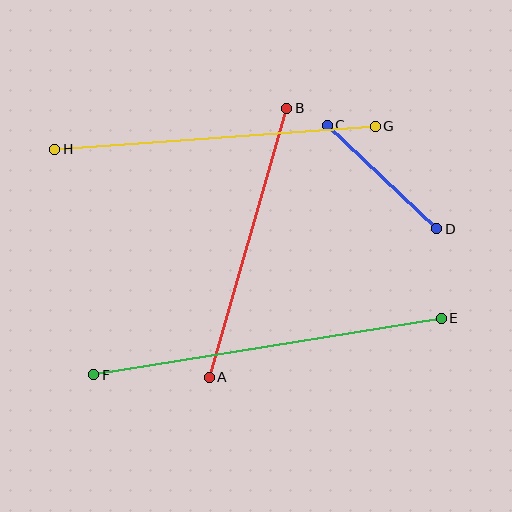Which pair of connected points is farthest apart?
Points E and F are farthest apart.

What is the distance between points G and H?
The distance is approximately 321 pixels.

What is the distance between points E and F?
The distance is approximately 352 pixels.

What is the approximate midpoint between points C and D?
The midpoint is at approximately (382, 177) pixels.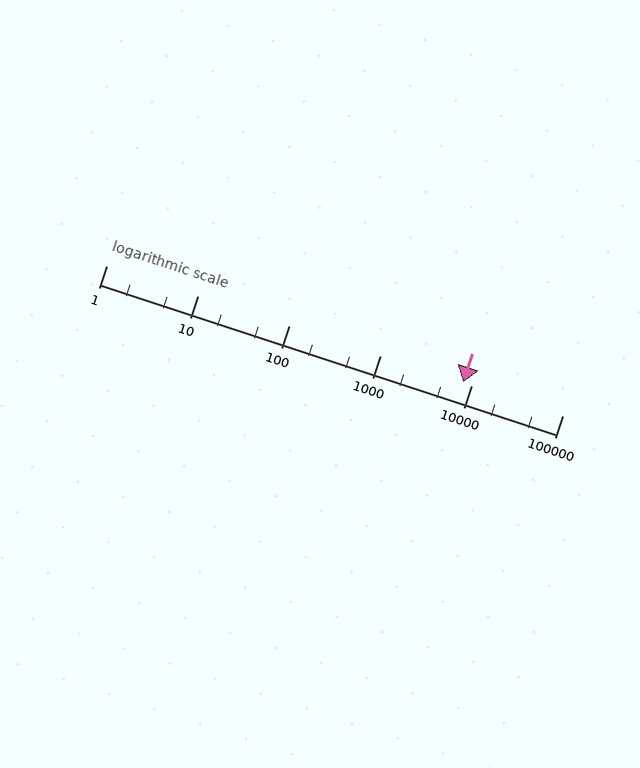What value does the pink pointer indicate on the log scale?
The pointer indicates approximately 8100.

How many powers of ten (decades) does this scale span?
The scale spans 5 decades, from 1 to 100000.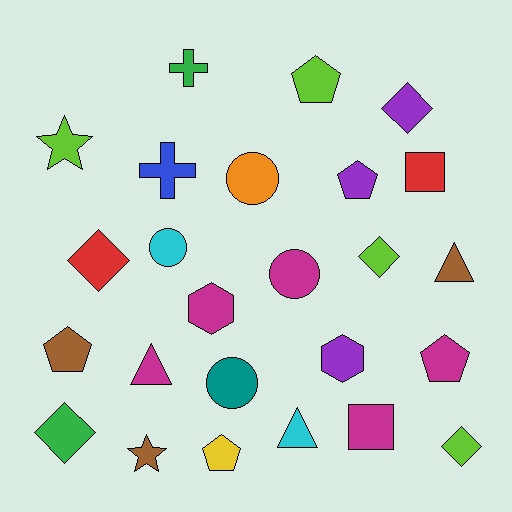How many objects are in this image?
There are 25 objects.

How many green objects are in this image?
There are 2 green objects.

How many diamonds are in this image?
There are 5 diamonds.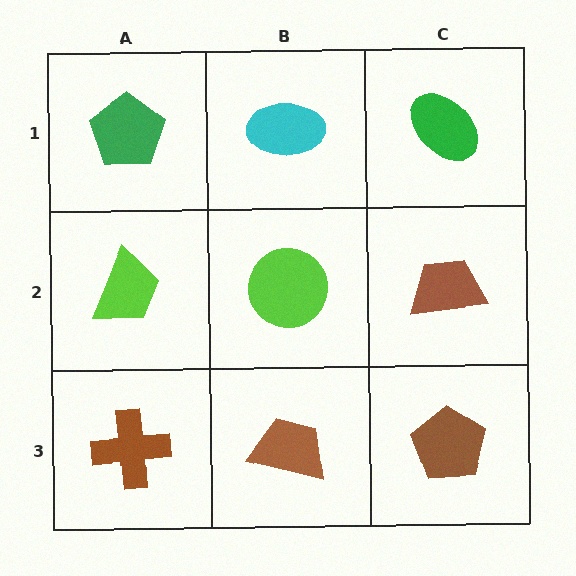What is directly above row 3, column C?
A brown trapezoid.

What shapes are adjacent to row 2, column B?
A cyan ellipse (row 1, column B), a brown trapezoid (row 3, column B), a lime trapezoid (row 2, column A), a brown trapezoid (row 2, column C).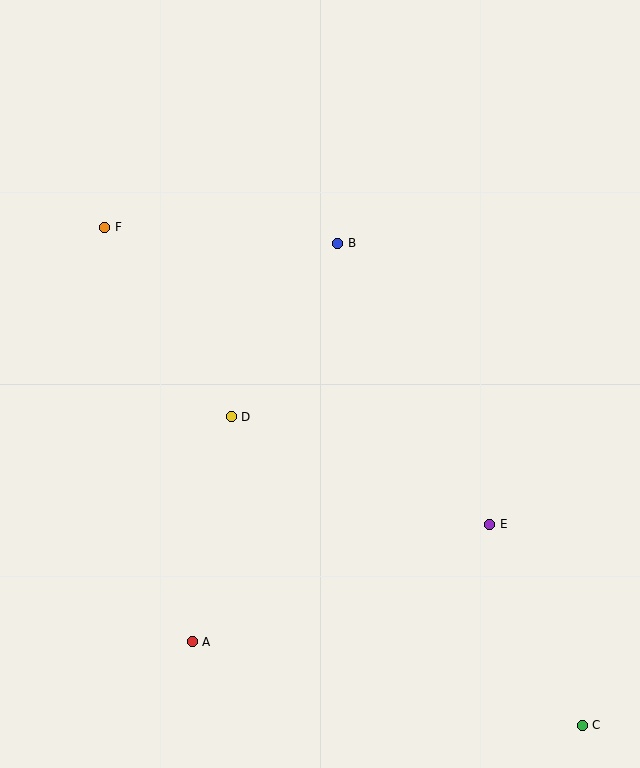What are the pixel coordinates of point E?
Point E is at (490, 524).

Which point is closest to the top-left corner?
Point F is closest to the top-left corner.